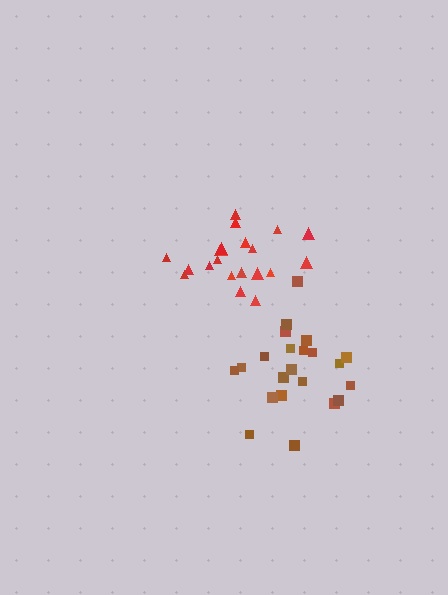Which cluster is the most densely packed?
Brown.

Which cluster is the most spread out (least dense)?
Red.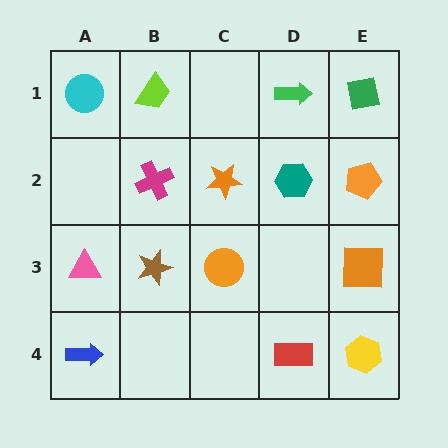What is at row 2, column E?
An orange pentagon.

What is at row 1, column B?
A lime trapezoid.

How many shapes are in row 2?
4 shapes.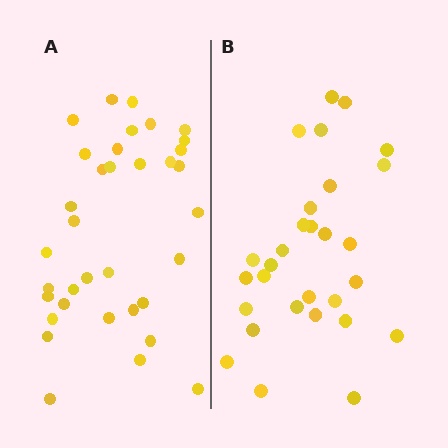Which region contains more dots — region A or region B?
Region A (the left region) has more dots.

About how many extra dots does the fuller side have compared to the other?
Region A has about 6 more dots than region B.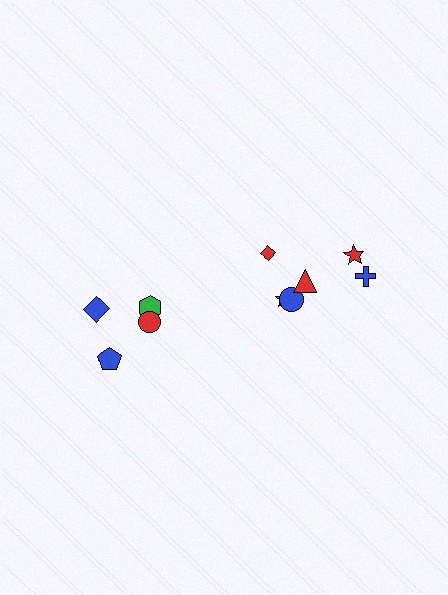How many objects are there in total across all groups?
There are 10 objects.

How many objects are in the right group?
There are 6 objects.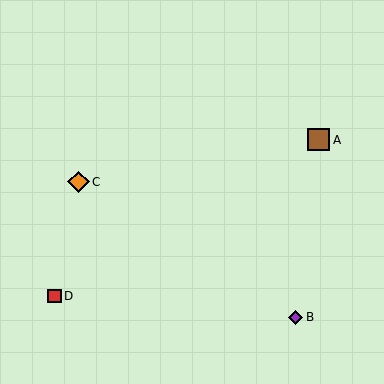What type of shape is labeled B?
Shape B is a purple diamond.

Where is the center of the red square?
The center of the red square is at (54, 296).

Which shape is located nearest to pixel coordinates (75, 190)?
The orange diamond (labeled C) at (79, 182) is nearest to that location.